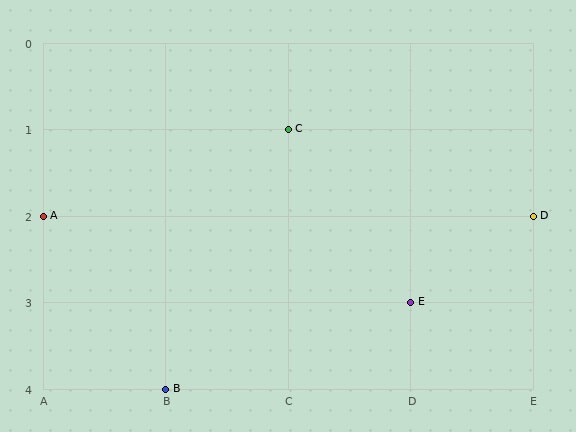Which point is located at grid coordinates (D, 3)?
Point E is at (D, 3).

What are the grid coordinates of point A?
Point A is at grid coordinates (A, 2).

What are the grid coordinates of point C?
Point C is at grid coordinates (C, 1).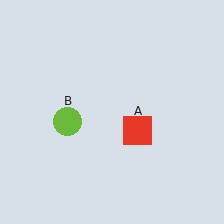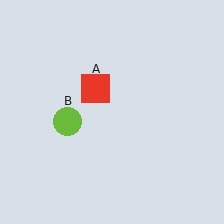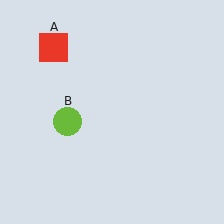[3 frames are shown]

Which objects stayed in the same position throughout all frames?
Lime circle (object B) remained stationary.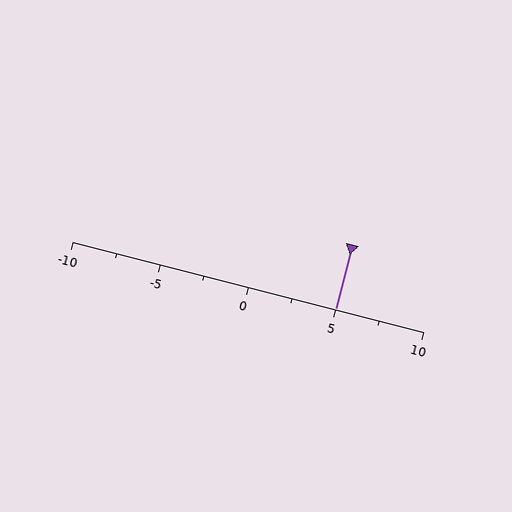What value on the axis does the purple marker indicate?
The marker indicates approximately 5.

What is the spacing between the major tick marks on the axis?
The major ticks are spaced 5 apart.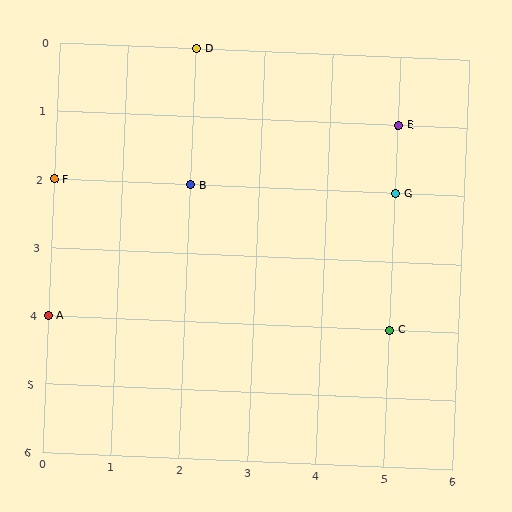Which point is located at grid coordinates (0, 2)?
Point F is at (0, 2).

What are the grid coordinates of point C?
Point C is at grid coordinates (5, 4).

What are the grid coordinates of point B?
Point B is at grid coordinates (2, 2).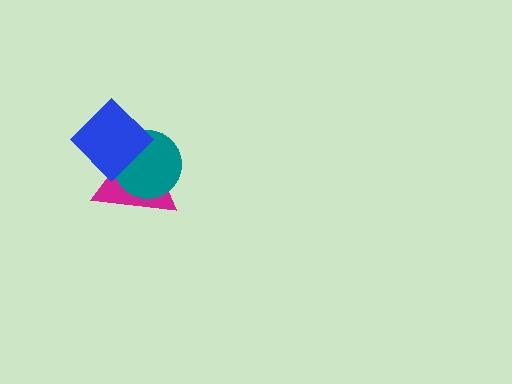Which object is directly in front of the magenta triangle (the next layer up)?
The teal circle is directly in front of the magenta triangle.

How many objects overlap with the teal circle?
2 objects overlap with the teal circle.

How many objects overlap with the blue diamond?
2 objects overlap with the blue diamond.